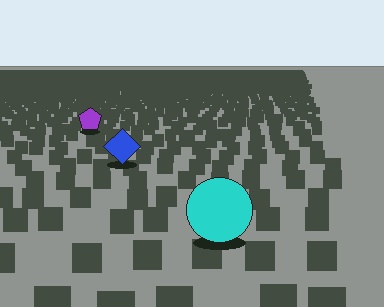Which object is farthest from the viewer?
The purple pentagon is farthest from the viewer. It appears smaller and the ground texture around it is denser.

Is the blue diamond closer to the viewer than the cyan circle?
No. The cyan circle is closer — you can tell from the texture gradient: the ground texture is coarser near it.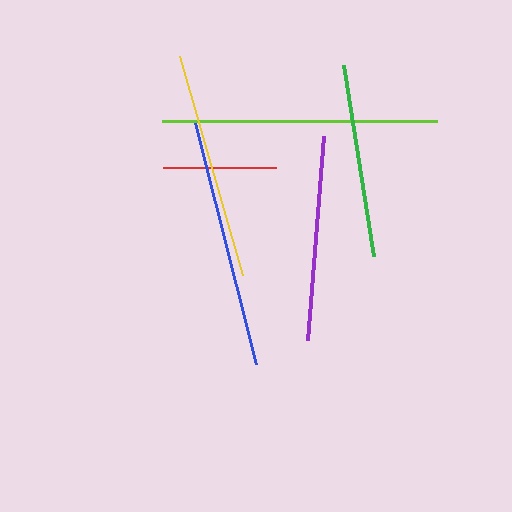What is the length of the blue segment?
The blue segment is approximately 249 pixels long.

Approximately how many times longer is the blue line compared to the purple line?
The blue line is approximately 1.2 times the length of the purple line.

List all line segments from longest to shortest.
From longest to shortest: lime, blue, yellow, purple, green, red.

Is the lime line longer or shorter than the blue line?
The lime line is longer than the blue line.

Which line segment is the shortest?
The red line is the shortest at approximately 113 pixels.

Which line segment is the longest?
The lime line is the longest at approximately 275 pixels.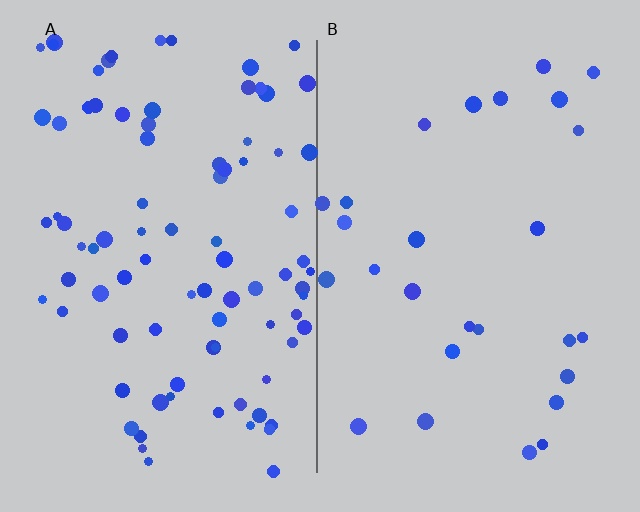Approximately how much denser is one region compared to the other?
Approximately 3.2× — region A over region B.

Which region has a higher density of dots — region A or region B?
A (the left).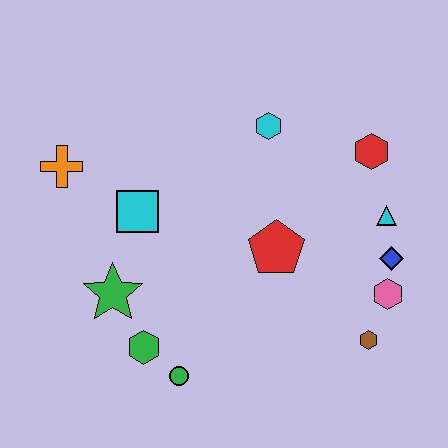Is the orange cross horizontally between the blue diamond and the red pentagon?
No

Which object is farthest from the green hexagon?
The red hexagon is farthest from the green hexagon.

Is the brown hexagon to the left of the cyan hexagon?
No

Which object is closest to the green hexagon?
The green circle is closest to the green hexagon.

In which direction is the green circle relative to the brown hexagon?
The green circle is to the left of the brown hexagon.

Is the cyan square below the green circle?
No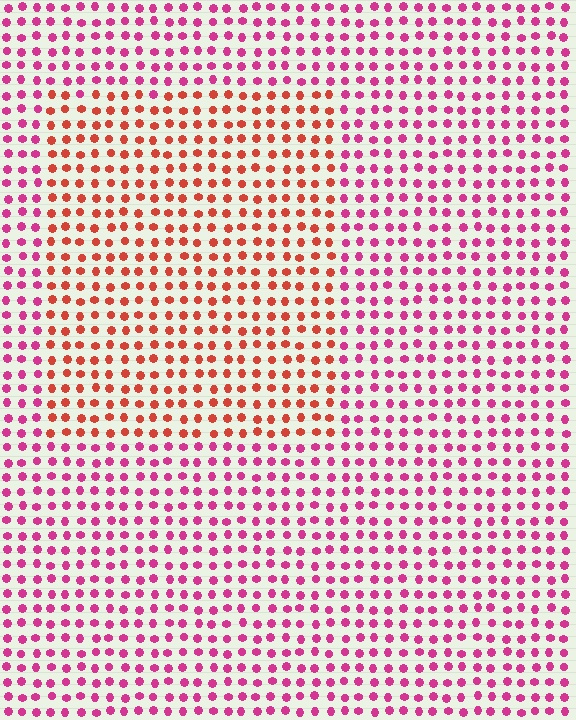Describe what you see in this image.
The image is filled with small magenta elements in a uniform arrangement. A rectangle-shaped region is visible where the elements are tinted to a slightly different hue, forming a subtle color boundary.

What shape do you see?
I see a rectangle.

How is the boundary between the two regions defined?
The boundary is defined purely by a slight shift in hue (about 40 degrees). Spacing, size, and orientation are identical on both sides.